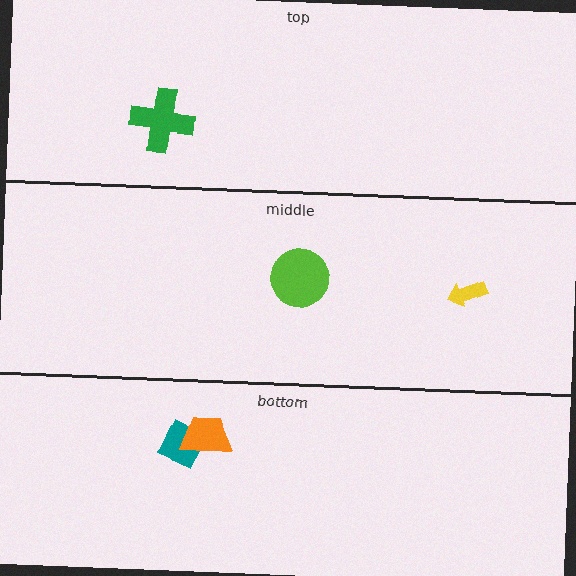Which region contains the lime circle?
The middle region.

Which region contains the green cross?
The top region.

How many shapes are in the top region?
1.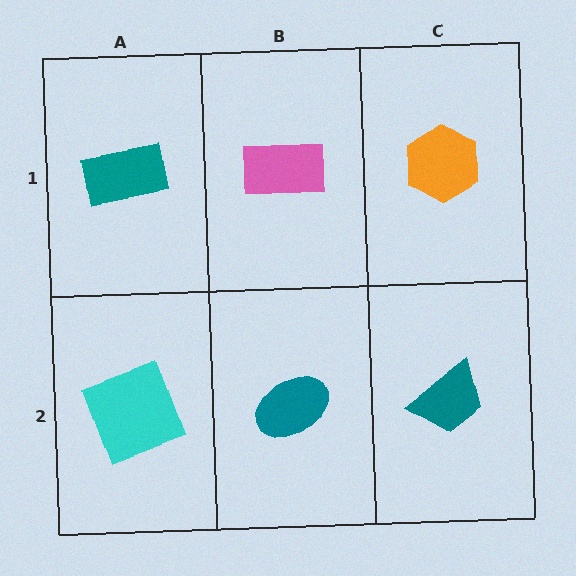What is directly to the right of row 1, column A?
A pink rectangle.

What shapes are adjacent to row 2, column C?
An orange hexagon (row 1, column C), a teal ellipse (row 2, column B).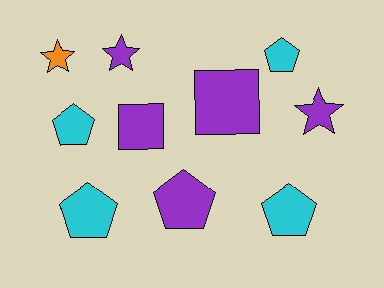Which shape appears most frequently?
Pentagon, with 5 objects.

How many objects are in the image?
There are 10 objects.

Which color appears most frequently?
Purple, with 5 objects.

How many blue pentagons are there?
There are no blue pentagons.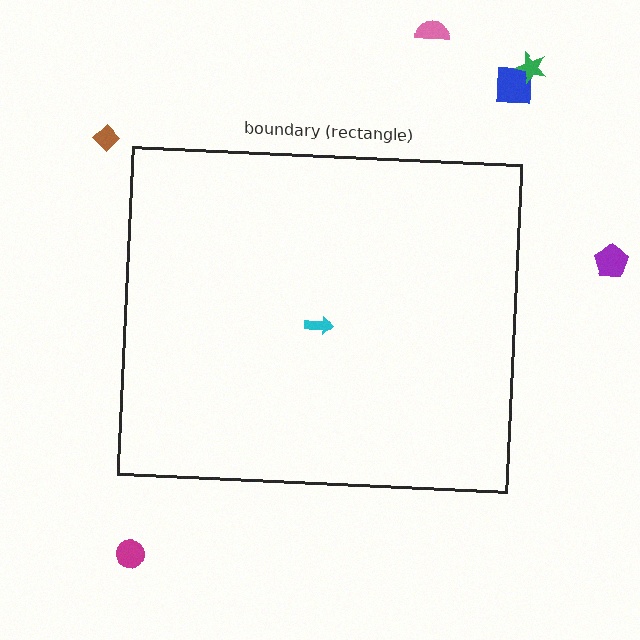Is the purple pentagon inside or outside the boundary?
Outside.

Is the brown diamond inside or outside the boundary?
Outside.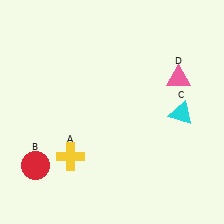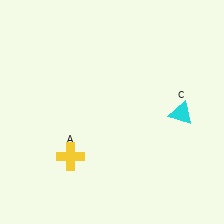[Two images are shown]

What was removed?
The pink triangle (D), the red circle (B) were removed in Image 2.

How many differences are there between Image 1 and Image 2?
There are 2 differences between the two images.